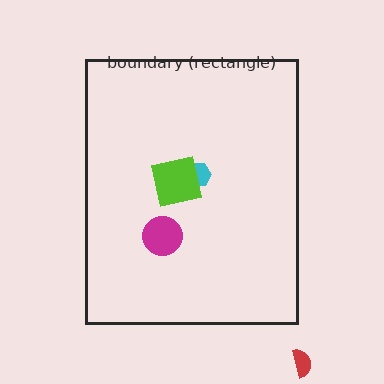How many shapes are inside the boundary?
3 inside, 1 outside.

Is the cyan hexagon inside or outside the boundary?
Inside.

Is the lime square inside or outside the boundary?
Inside.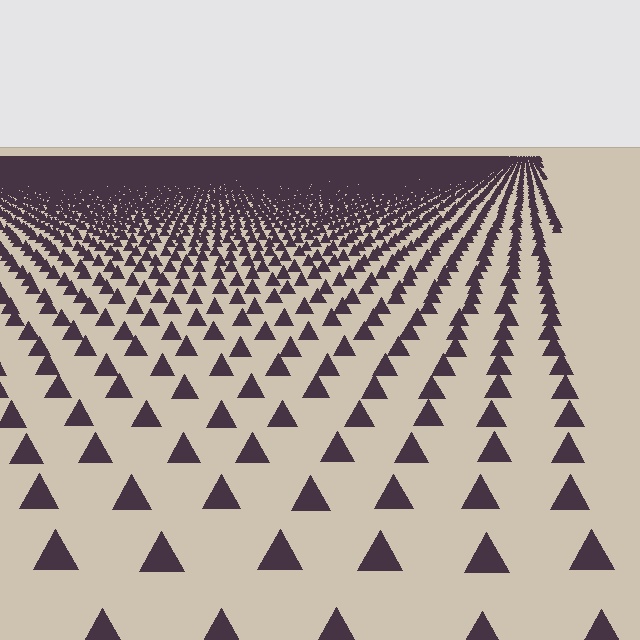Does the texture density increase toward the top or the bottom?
Density increases toward the top.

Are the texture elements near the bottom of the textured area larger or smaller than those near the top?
Larger. Near the bottom, elements are closer to the viewer and appear at a bigger on-screen size.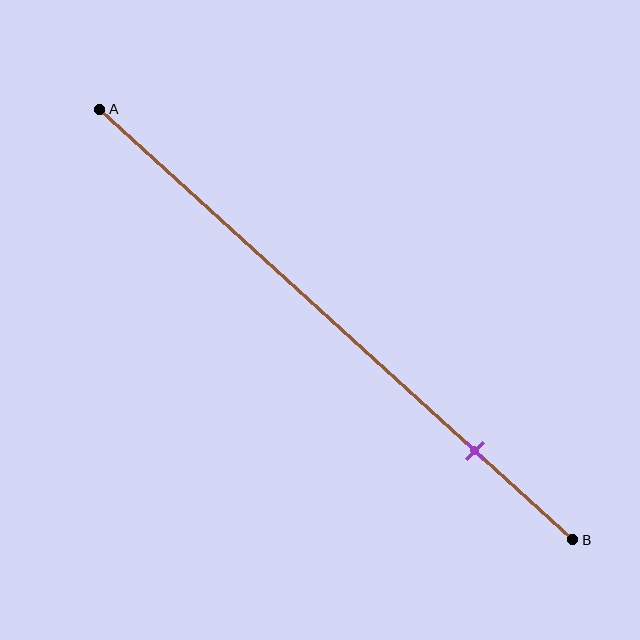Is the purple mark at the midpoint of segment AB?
No, the mark is at about 80% from A, not at the 50% midpoint.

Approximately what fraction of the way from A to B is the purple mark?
The purple mark is approximately 80% of the way from A to B.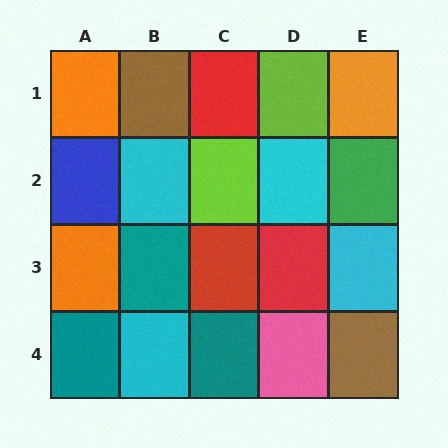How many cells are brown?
2 cells are brown.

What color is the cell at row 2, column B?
Cyan.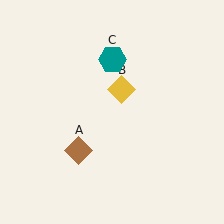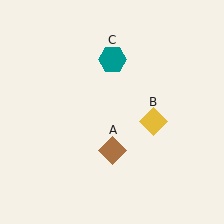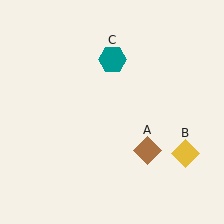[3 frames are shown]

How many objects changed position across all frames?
2 objects changed position: brown diamond (object A), yellow diamond (object B).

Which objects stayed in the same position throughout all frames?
Teal hexagon (object C) remained stationary.